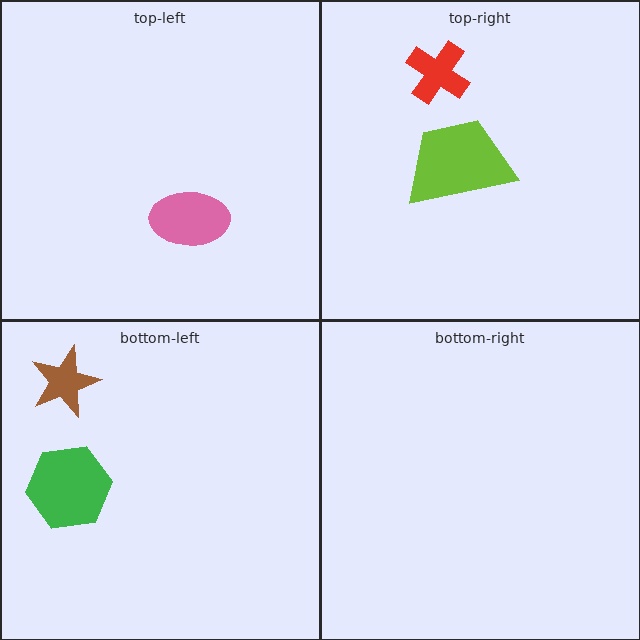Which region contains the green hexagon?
The bottom-left region.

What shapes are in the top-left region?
The pink ellipse.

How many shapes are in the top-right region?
2.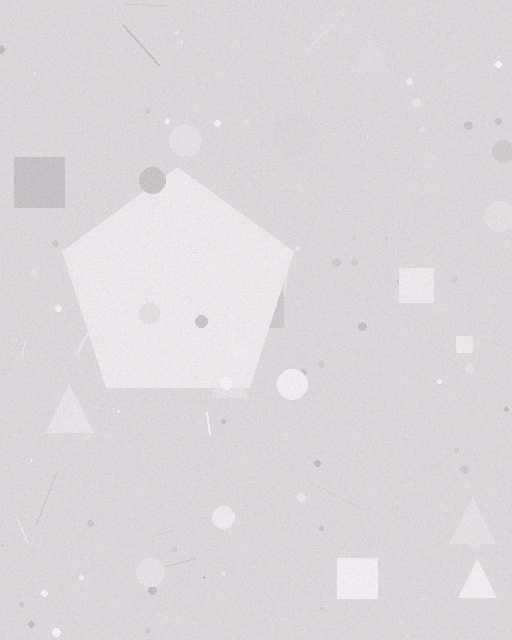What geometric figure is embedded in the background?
A pentagon is embedded in the background.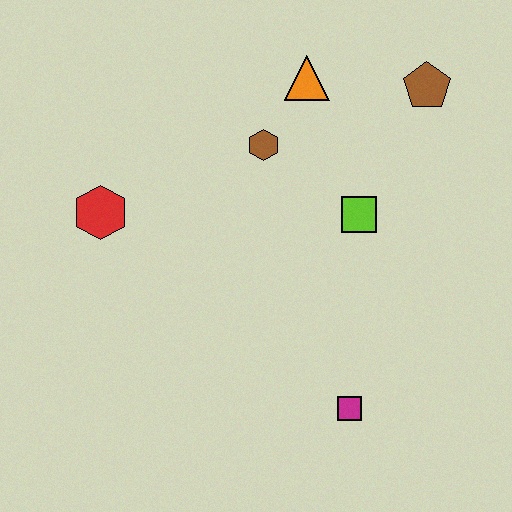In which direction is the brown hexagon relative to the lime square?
The brown hexagon is to the left of the lime square.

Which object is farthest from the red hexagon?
The brown pentagon is farthest from the red hexagon.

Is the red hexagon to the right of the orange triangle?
No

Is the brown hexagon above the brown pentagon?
No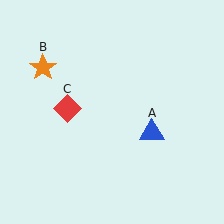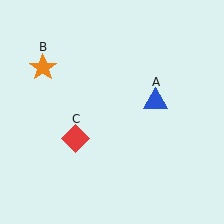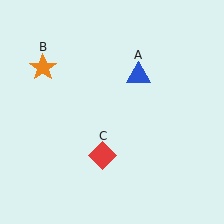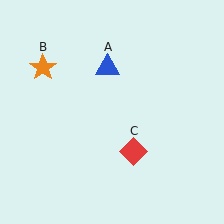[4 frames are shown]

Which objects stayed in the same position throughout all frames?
Orange star (object B) remained stationary.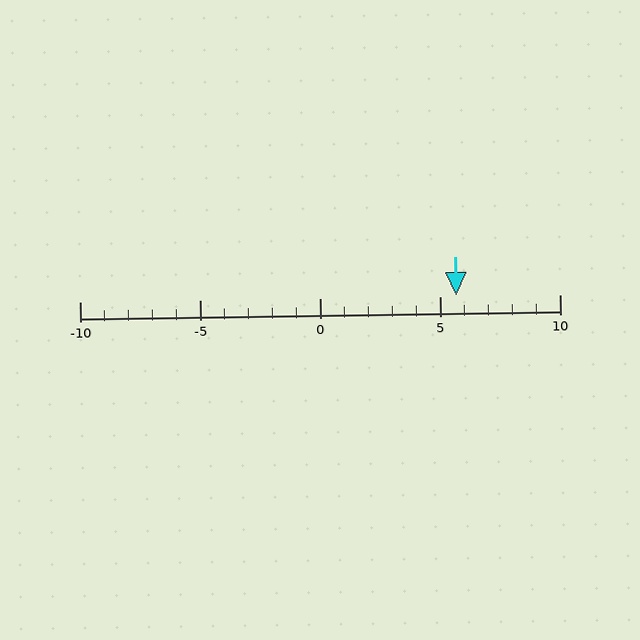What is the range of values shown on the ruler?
The ruler shows values from -10 to 10.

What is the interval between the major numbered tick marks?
The major tick marks are spaced 5 units apart.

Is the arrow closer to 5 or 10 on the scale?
The arrow is closer to 5.